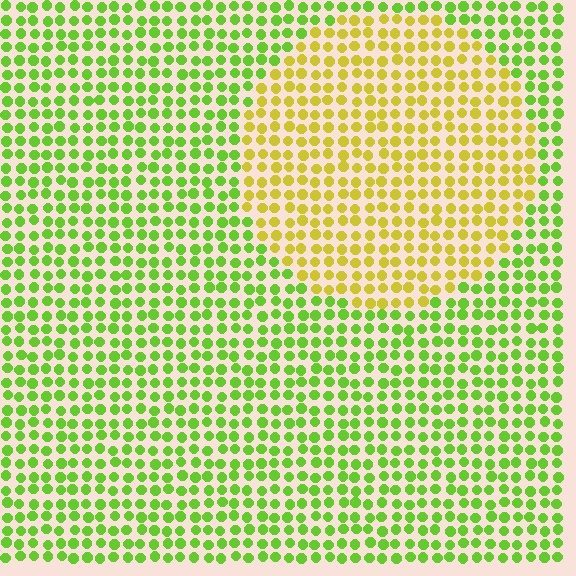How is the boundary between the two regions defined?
The boundary is defined purely by a slight shift in hue (about 42 degrees). Spacing, size, and orientation are identical on both sides.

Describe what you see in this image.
The image is filled with small lime elements in a uniform arrangement. A circle-shaped region is visible where the elements are tinted to a slightly different hue, forming a subtle color boundary.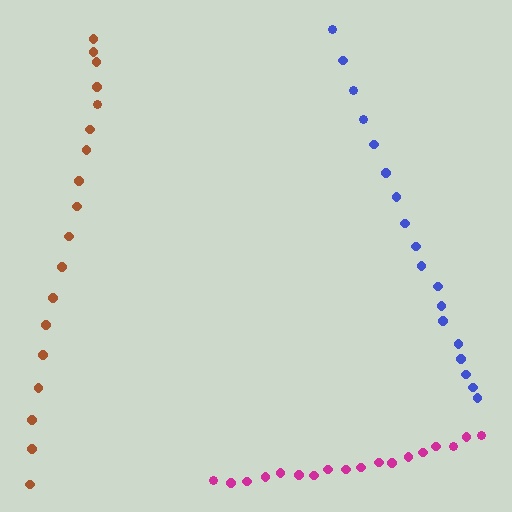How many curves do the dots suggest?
There are 3 distinct paths.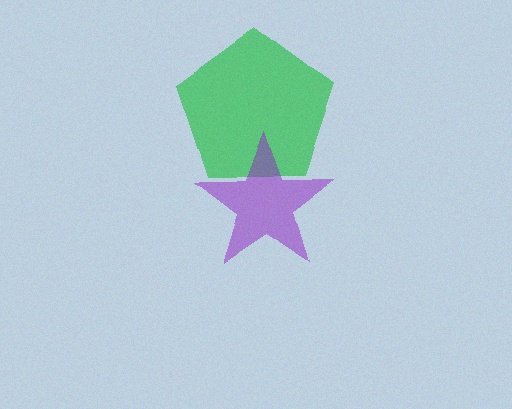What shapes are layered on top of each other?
The layered shapes are: a green pentagon, a purple star.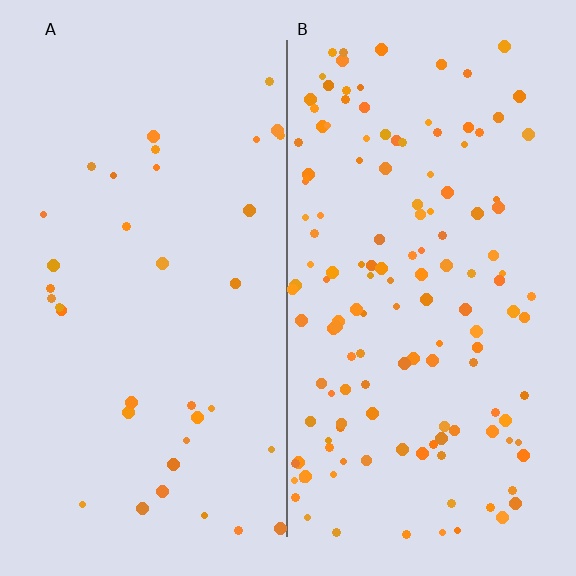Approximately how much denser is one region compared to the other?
Approximately 3.9× — region B over region A.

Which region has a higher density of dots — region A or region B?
B (the right).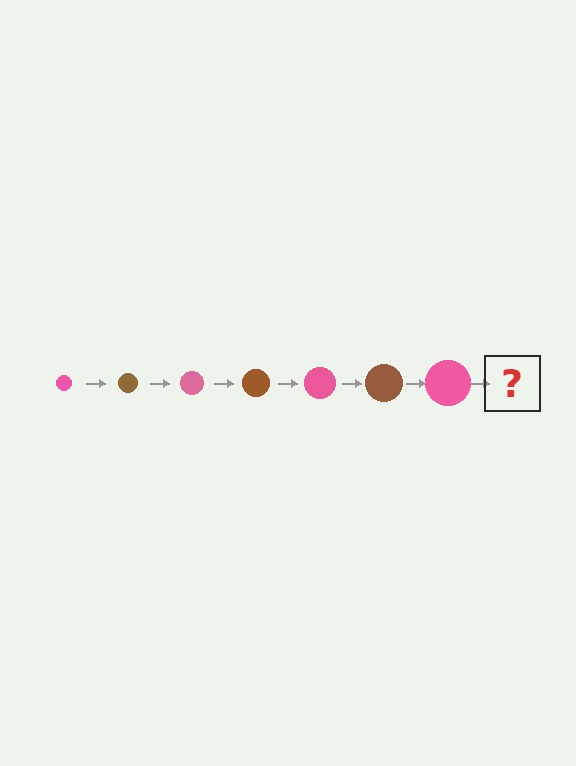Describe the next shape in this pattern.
It should be a brown circle, larger than the previous one.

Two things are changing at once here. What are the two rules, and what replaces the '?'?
The two rules are that the circle grows larger each step and the color cycles through pink and brown. The '?' should be a brown circle, larger than the previous one.